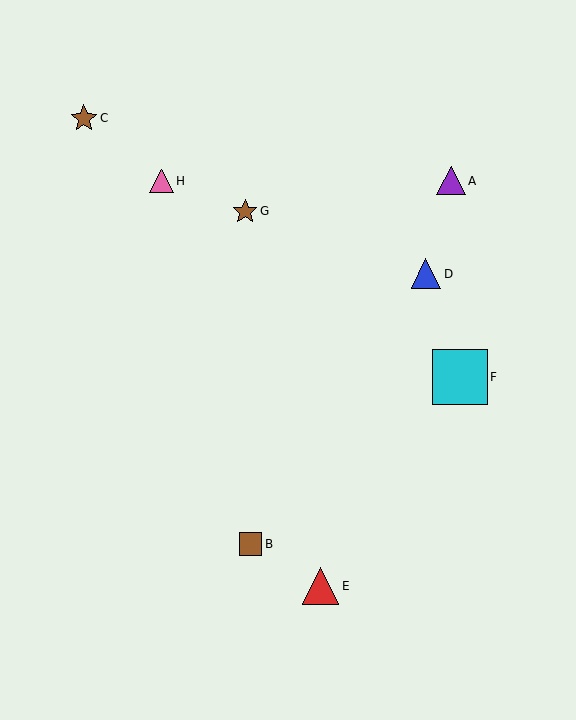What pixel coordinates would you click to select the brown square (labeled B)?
Click at (250, 544) to select the brown square B.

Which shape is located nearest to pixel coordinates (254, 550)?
The brown square (labeled B) at (250, 544) is nearest to that location.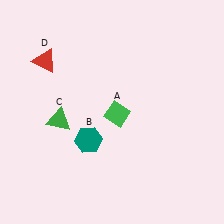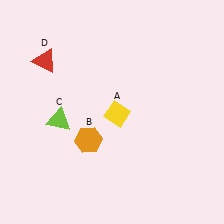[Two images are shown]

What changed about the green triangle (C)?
In Image 1, C is green. In Image 2, it changed to lime.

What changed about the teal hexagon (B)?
In Image 1, B is teal. In Image 2, it changed to orange.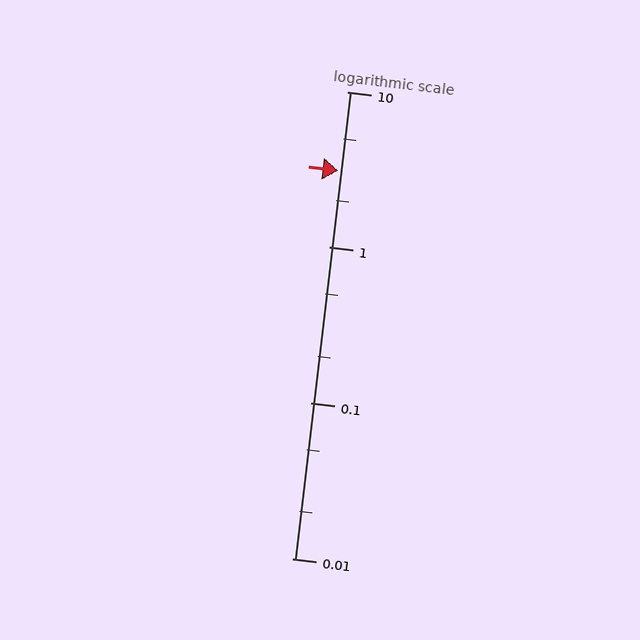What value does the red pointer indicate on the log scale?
The pointer indicates approximately 3.1.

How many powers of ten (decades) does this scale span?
The scale spans 3 decades, from 0.01 to 10.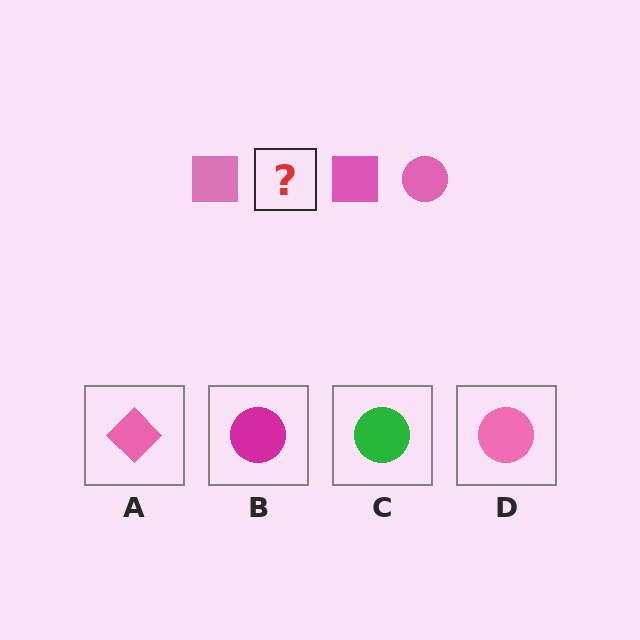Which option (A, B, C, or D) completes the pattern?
D.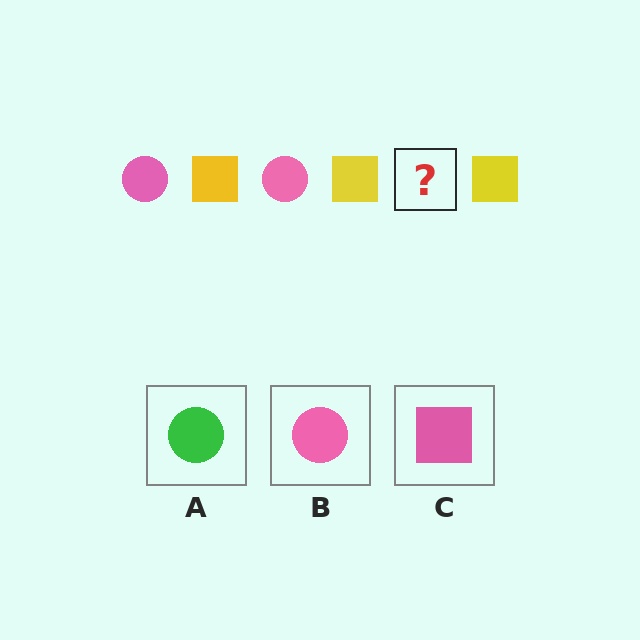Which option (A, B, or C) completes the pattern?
B.